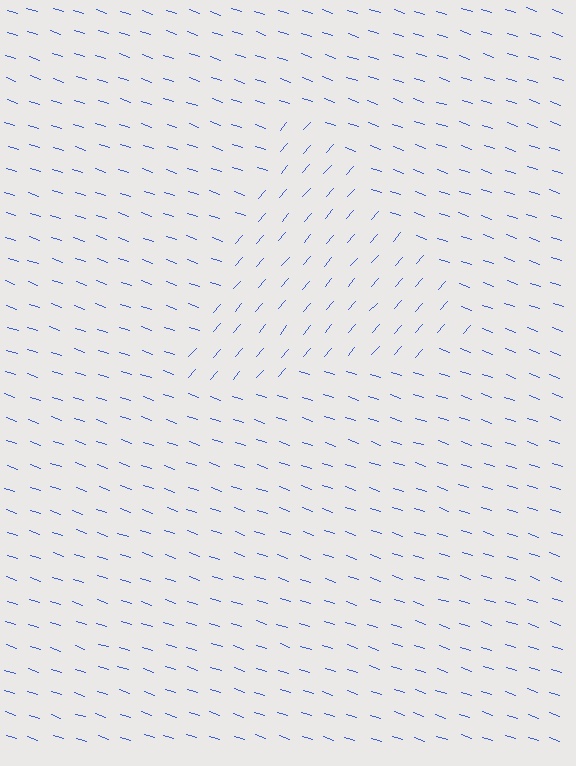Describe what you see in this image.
The image is filled with small blue line segments. A triangle region in the image has lines oriented differently from the surrounding lines, creating a visible texture boundary.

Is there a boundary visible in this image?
Yes, there is a texture boundary formed by a change in line orientation.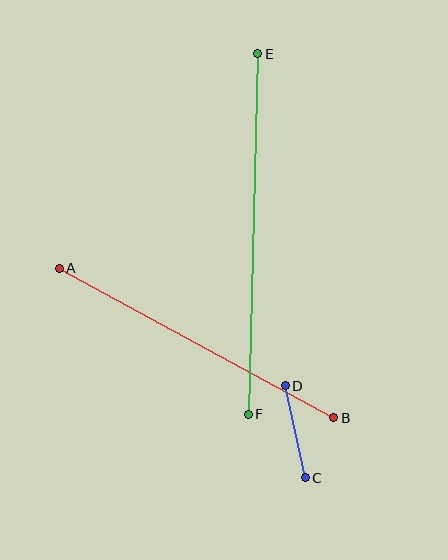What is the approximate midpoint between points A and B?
The midpoint is at approximately (196, 343) pixels.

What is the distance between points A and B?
The distance is approximately 313 pixels.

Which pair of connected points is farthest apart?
Points E and F are farthest apart.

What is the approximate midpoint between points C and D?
The midpoint is at approximately (295, 432) pixels.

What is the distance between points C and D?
The distance is approximately 94 pixels.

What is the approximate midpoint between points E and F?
The midpoint is at approximately (253, 234) pixels.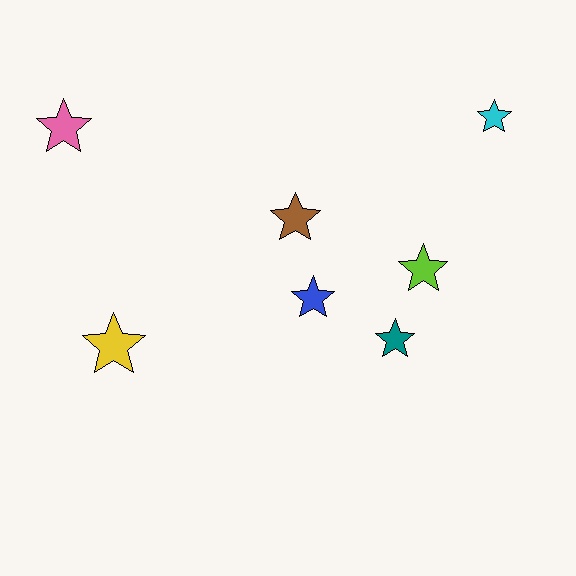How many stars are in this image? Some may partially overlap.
There are 7 stars.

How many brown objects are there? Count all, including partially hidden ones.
There is 1 brown object.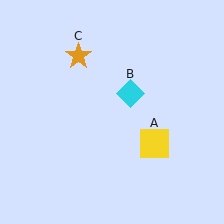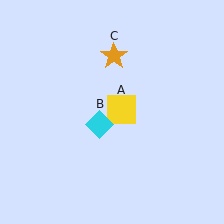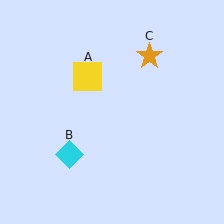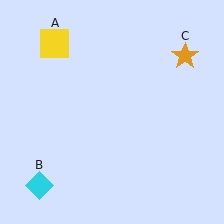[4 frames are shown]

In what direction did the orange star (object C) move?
The orange star (object C) moved right.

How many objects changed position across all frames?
3 objects changed position: yellow square (object A), cyan diamond (object B), orange star (object C).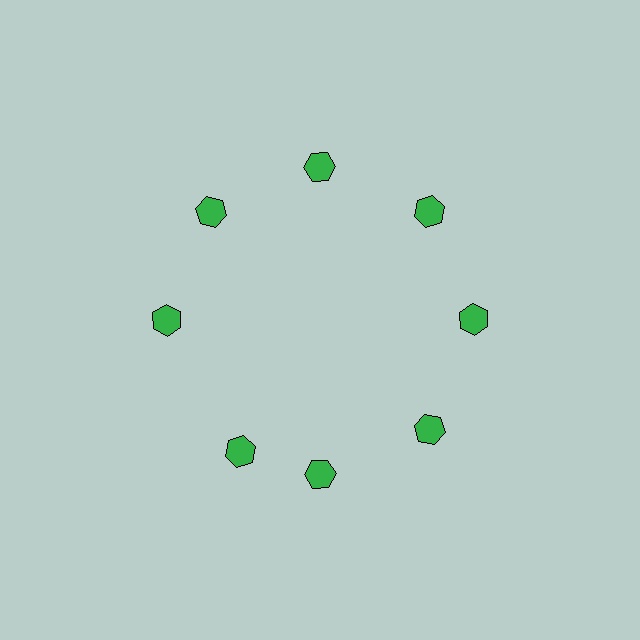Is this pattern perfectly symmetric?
No. The 8 green hexagons are arranged in a ring, but one element near the 8 o'clock position is rotated out of alignment along the ring, breaking the 8-fold rotational symmetry.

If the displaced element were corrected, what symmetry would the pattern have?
It would have 8-fold rotational symmetry — the pattern would map onto itself every 45 degrees.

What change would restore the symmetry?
The symmetry would be restored by rotating it back into even spacing with its neighbors so that all 8 hexagons sit at equal angles and equal distance from the center.